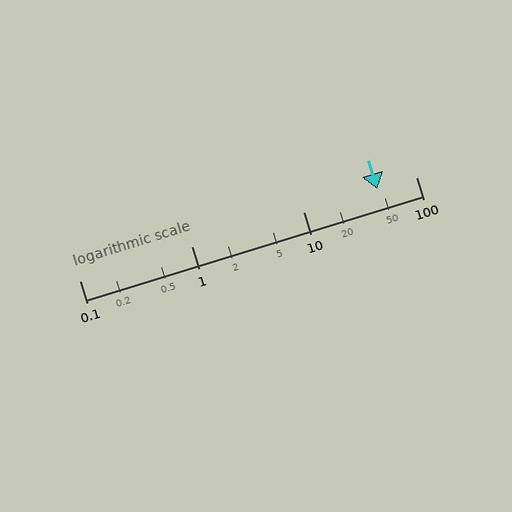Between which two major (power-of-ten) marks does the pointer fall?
The pointer is between 10 and 100.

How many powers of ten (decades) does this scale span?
The scale spans 3 decades, from 0.1 to 100.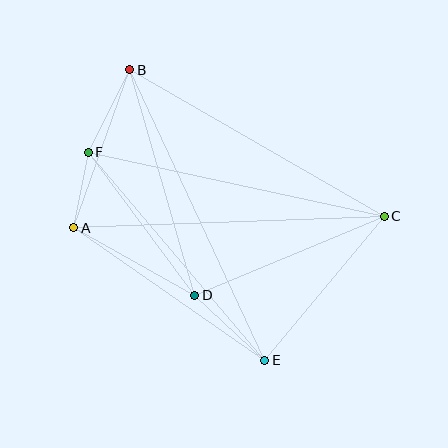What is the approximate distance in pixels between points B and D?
The distance between B and D is approximately 234 pixels.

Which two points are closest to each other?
Points A and F are closest to each other.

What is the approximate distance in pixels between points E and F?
The distance between E and F is approximately 273 pixels.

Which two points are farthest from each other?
Points B and E are farthest from each other.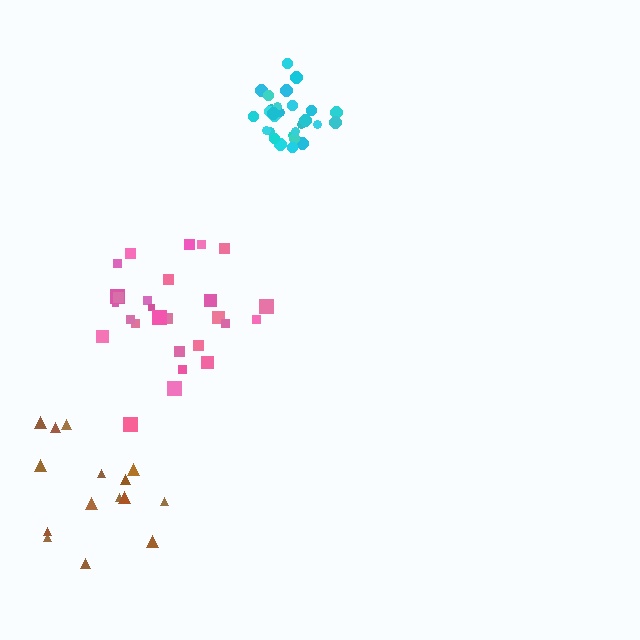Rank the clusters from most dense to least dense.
cyan, brown, pink.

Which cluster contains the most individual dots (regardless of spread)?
Cyan (28).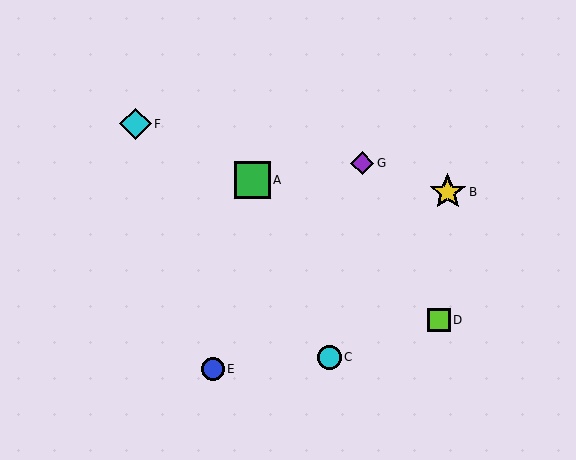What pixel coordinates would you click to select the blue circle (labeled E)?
Click at (213, 369) to select the blue circle E.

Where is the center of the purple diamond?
The center of the purple diamond is at (362, 163).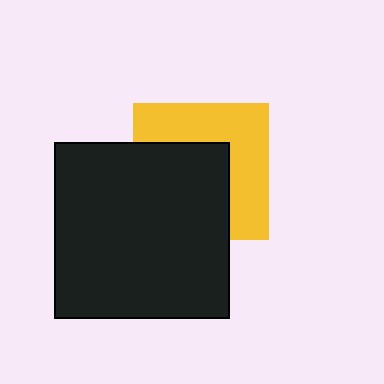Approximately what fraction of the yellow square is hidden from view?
Roughly 51% of the yellow square is hidden behind the black square.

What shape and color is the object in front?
The object in front is a black square.